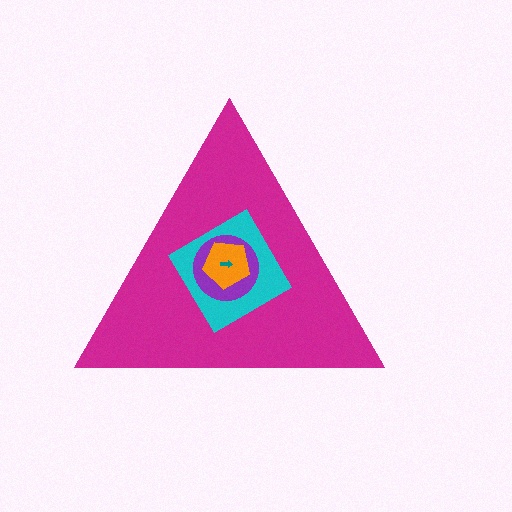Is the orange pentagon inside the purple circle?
Yes.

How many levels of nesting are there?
5.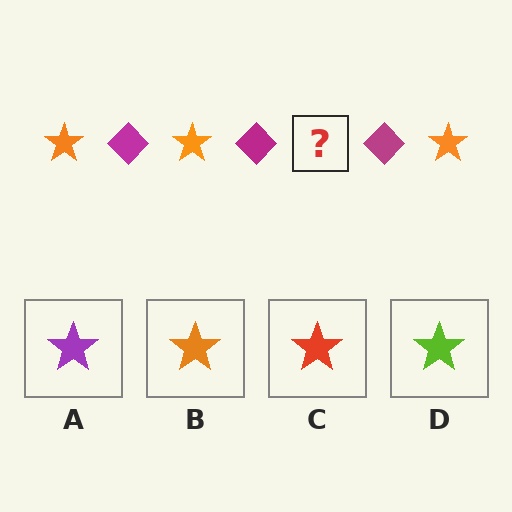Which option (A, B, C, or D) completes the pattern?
B.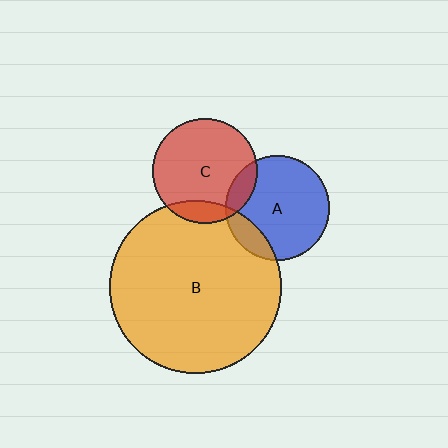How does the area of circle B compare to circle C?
Approximately 2.7 times.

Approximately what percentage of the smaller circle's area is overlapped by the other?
Approximately 15%.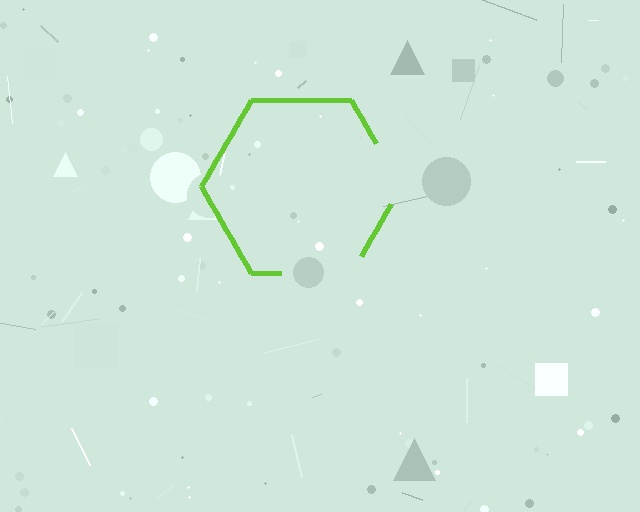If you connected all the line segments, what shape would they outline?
They would outline a hexagon.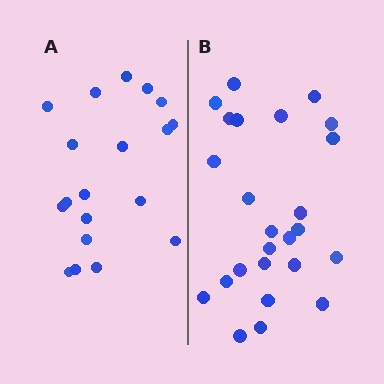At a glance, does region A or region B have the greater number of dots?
Region B (the right region) has more dots.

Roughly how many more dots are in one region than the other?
Region B has about 6 more dots than region A.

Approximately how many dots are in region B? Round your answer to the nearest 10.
About 20 dots. (The exact count is 25, which rounds to 20.)